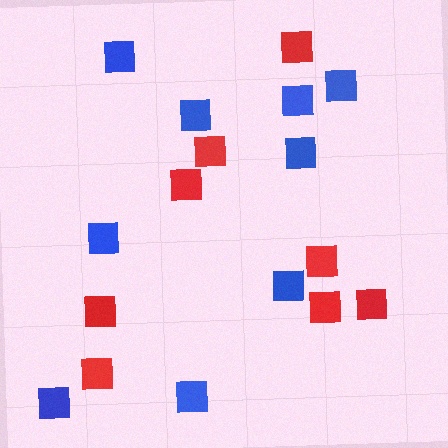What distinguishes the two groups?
There are 2 groups: one group of blue squares (9) and one group of red squares (8).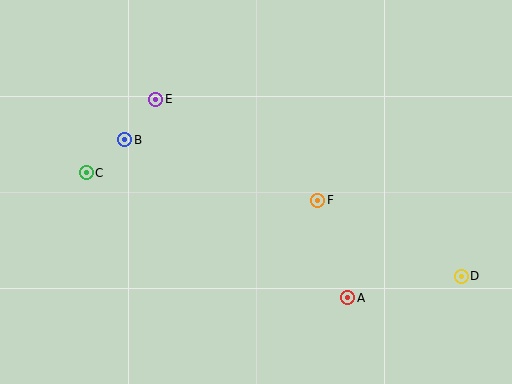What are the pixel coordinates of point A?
Point A is at (348, 298).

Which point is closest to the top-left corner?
Point E is closest to the top-left corner.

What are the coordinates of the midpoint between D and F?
The midpoint between D and F is at (389, 238).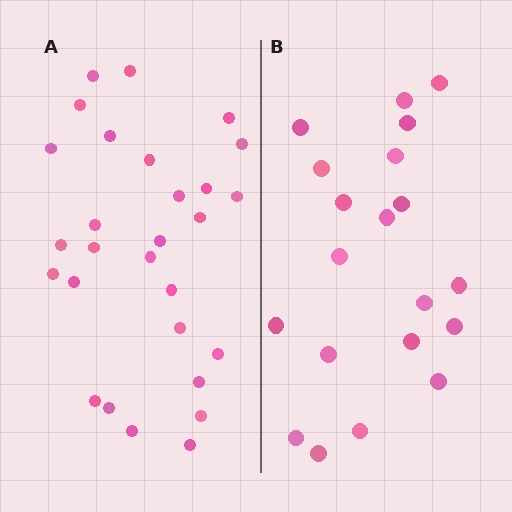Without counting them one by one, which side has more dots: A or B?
Region A (the left region) has more dots.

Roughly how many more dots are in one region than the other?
Region A has roughly 8 or so more dots than region B.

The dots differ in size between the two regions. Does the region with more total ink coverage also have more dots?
No. Region B has more total ink coverage because its dots are larger, but region A actually contains more individual dots. Total area can be misleading — the number of items is what matters here.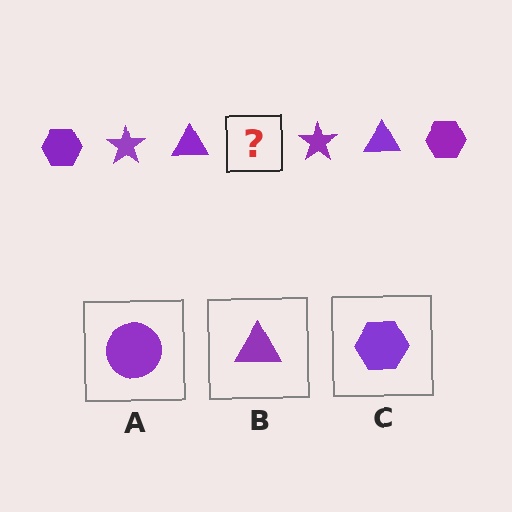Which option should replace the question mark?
Option C.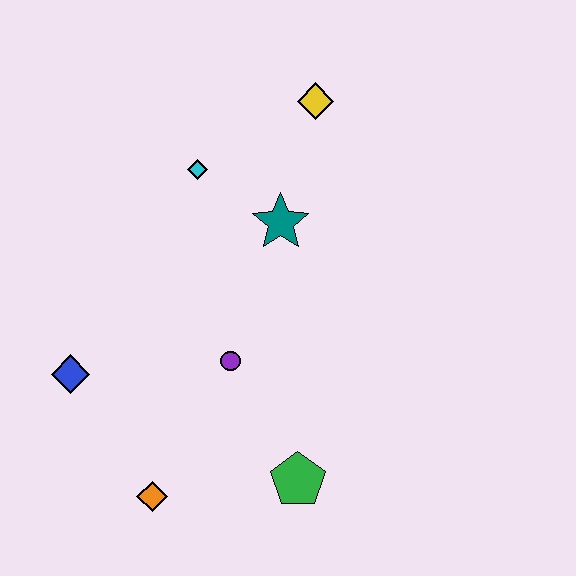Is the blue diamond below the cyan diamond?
Yes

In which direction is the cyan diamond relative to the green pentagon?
The cyan diamond is above the green pentagon.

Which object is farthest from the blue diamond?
The yellow diamond is farthest from the blue diamond.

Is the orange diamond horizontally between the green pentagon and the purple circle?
No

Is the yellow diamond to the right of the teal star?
Yes